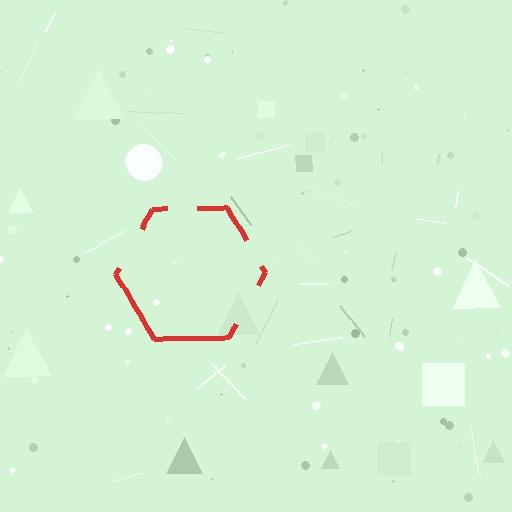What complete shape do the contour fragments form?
The contour fragments form a hexagon.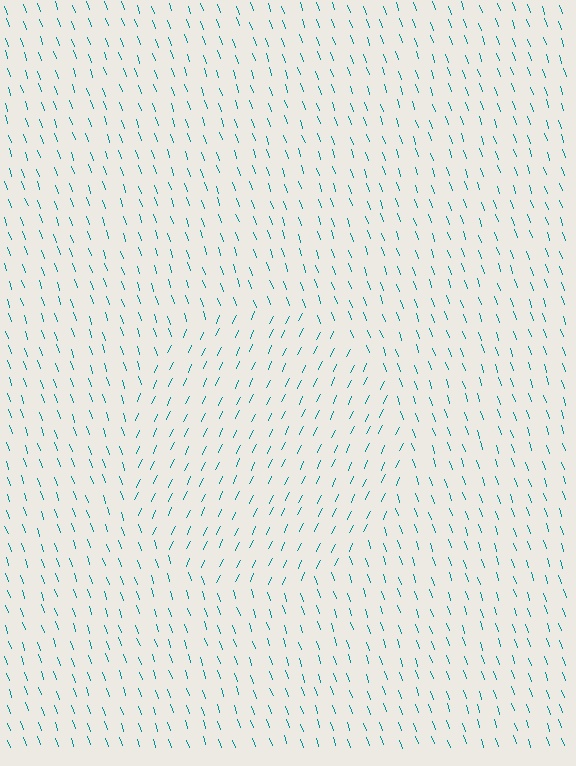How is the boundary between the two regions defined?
The boundary is defined purely by a change in line orientation (approximately 45 degrees difference). All lines are the same color and thickness.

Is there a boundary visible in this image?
Yes, there is a texture boundary formed by a change in line orientation.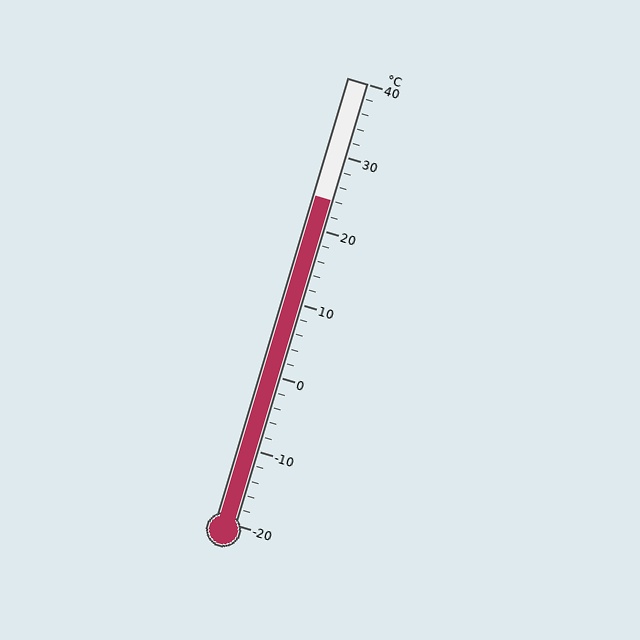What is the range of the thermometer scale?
The thermometer scale ranges from -20°C to 40°C.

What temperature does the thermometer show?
The thermometer shows approximately 24°C.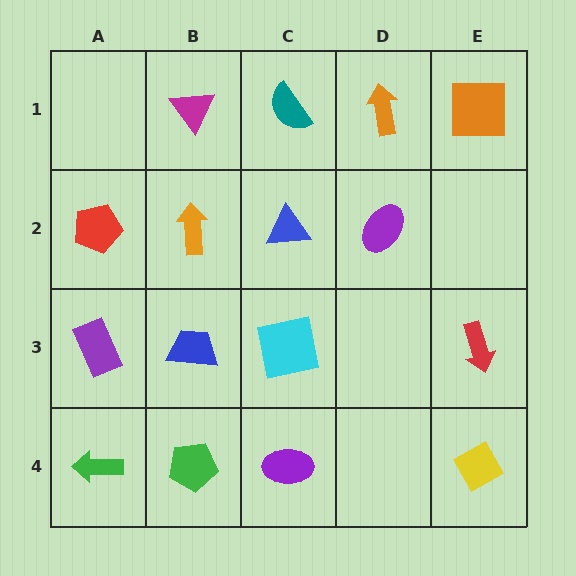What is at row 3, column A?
A purple rectangle.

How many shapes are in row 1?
4 shapes.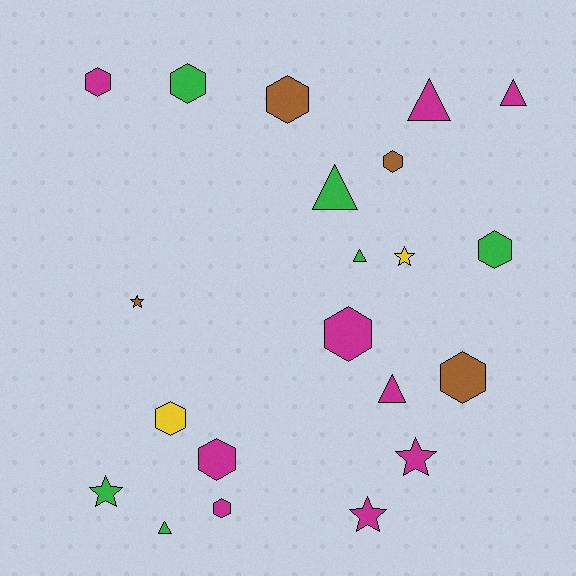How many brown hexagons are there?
There are 3 brown hexagons.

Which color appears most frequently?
Magenta, with 9 objects.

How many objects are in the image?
There are 21 objects.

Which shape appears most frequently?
Hexagon, with 10 objects.